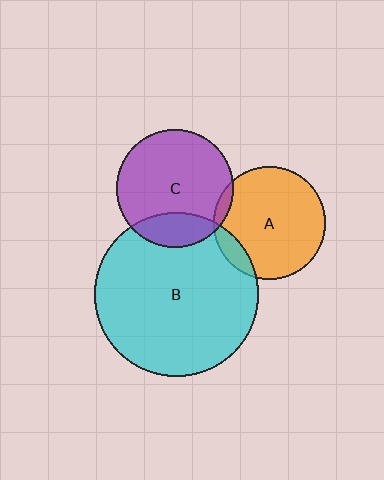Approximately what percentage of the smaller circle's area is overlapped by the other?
Approximately 10%.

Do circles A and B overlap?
Yes.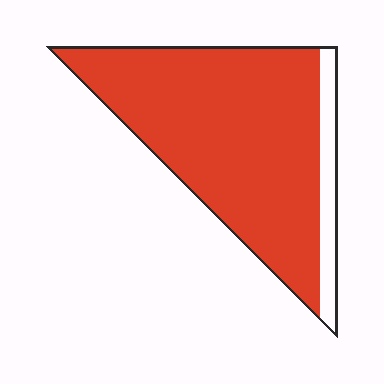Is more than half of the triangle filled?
Yes.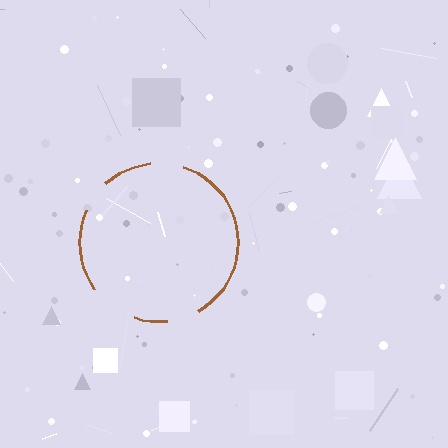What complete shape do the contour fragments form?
The contour fragments form a circle.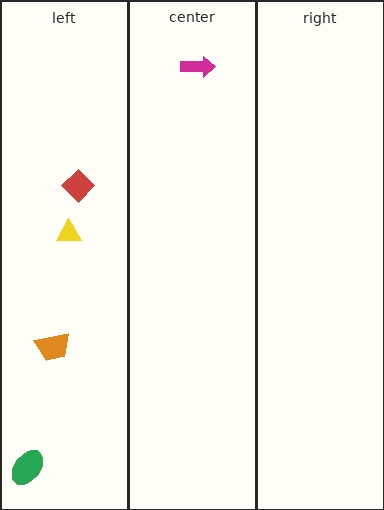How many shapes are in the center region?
1.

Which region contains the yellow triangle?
The left region.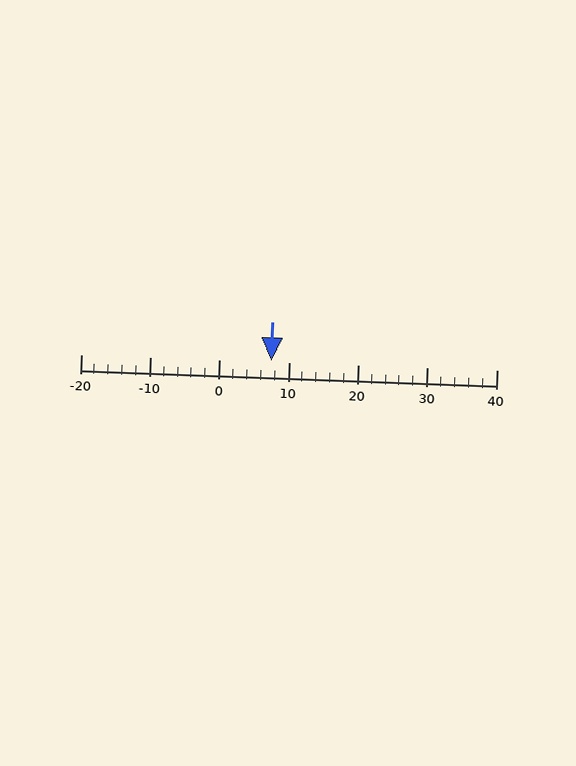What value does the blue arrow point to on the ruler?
The blue arrow points to approximately 8.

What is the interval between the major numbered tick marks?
The major tick marks are spaced 10 units apart.